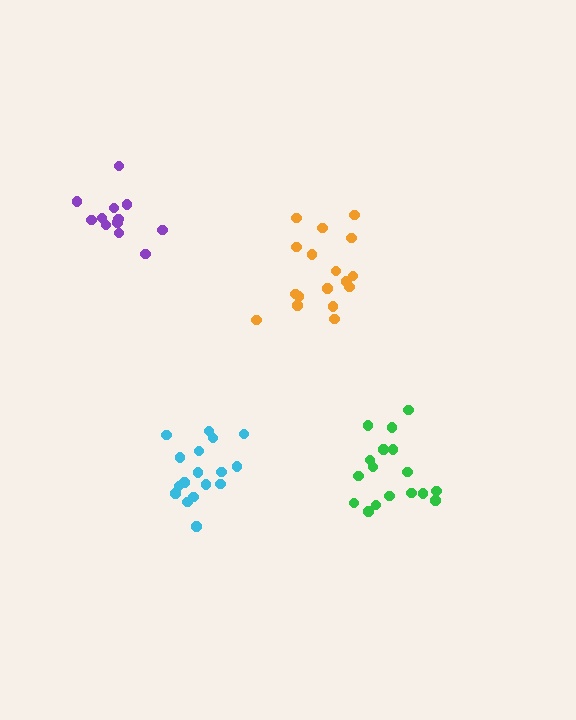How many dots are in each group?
Group 1: 12 dots, Group 2: 17 dots, Group 3: 17 dots, Group 4: 17 dots (63 total).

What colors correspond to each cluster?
The clusters are colored: purple, cyan, orange, green.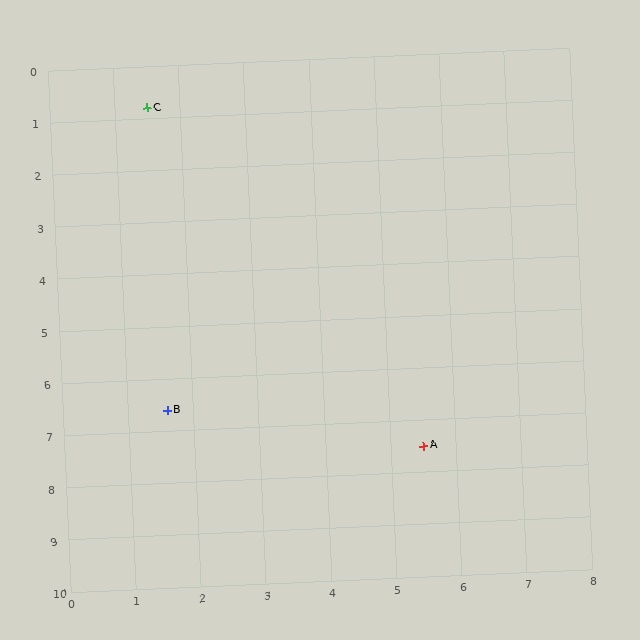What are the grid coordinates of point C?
Point C is at approximately (1.5, 0.8).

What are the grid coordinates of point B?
Point B is at approximately (1.6, 6.6).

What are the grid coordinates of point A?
Point A is at approximately (5.5, 7.5).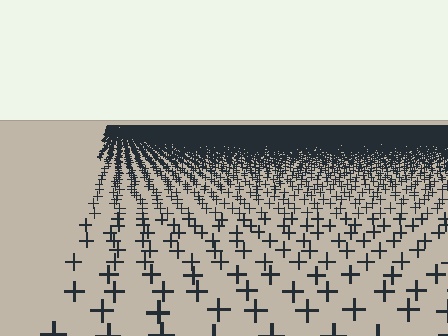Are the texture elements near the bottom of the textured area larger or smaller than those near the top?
Larger. Near the bottom, elements are closer to the viewer and appear at a bigger on-screen size.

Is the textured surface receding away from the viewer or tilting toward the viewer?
The surface is receding away from the viewer. Texture elements get smaller and denser toward the top.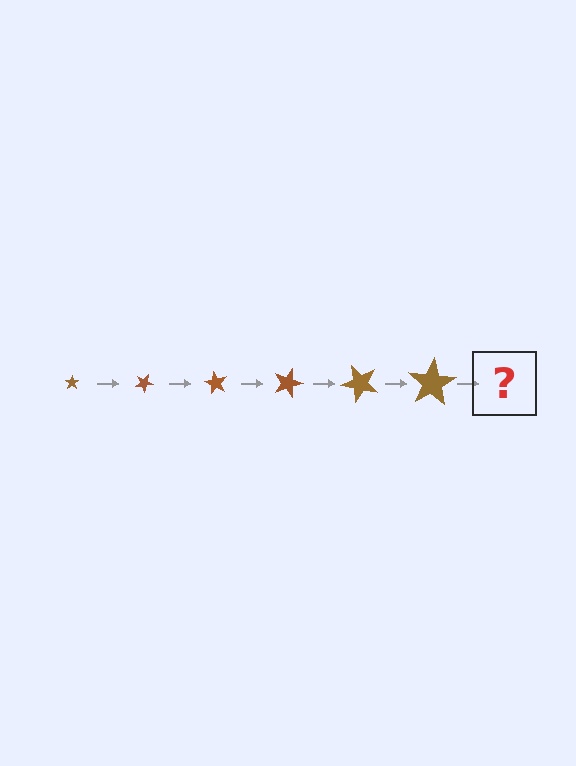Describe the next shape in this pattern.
It should be a star, larger than the previous one and rotated 180 degrees from the start.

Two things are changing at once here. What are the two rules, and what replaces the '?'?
The two rules are that the star grows larger each step and it rotates 30 degrees each step. The '?' should be a star, larger than the previous one and rotated 180 degrees from the start.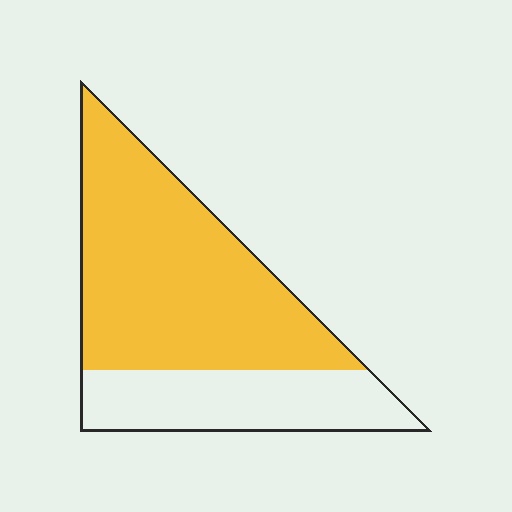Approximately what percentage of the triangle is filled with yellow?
Approximately 70%.